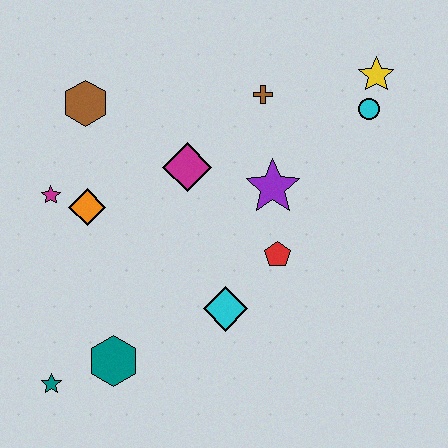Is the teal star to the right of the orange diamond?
No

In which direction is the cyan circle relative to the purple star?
The cyan circle is to the right of the purple star.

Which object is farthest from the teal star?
The yellow star is farthest from the teal star.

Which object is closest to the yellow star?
The cyan circle is closest to the yellow star.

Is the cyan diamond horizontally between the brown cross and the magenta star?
Yes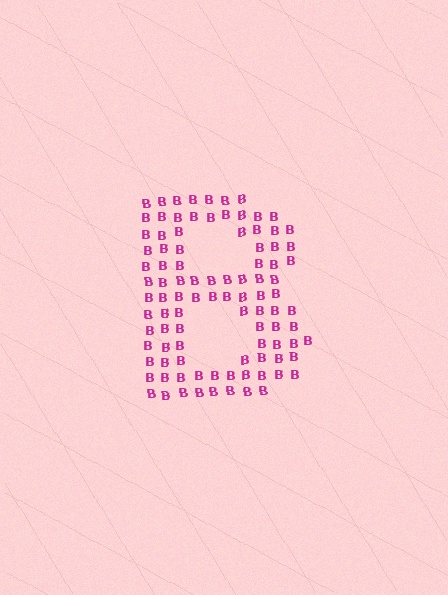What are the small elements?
The small elements are letter B's.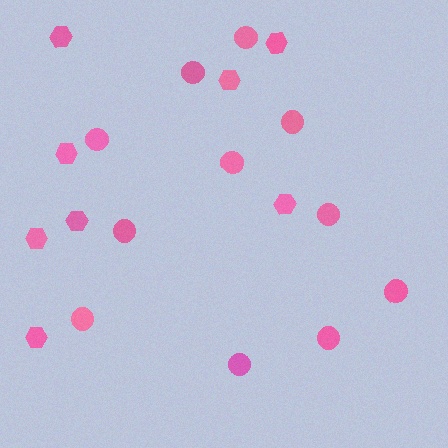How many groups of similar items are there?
There are 2 groups: one group of circles (11) and one group of hexagons (8).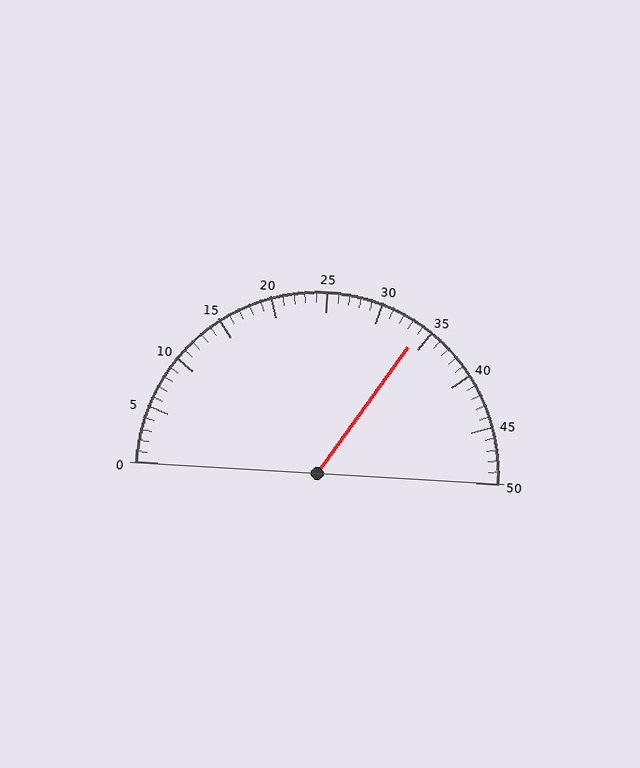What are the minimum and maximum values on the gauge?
The gauge ranges from 0 to 50.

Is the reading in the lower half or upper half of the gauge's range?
The reading is in the upper half of the range (0 to 50).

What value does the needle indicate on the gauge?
The needle indicates approximately 34.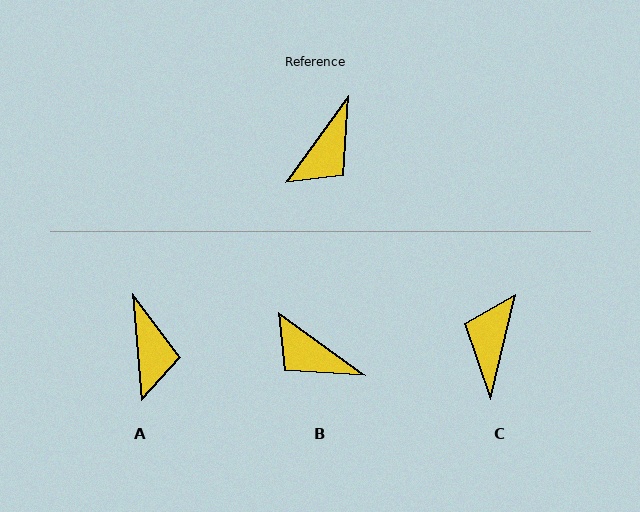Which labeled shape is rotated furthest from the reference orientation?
C, about 158 degrees away.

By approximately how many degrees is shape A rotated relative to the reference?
Approximately 40 degrees counter-clockwise.